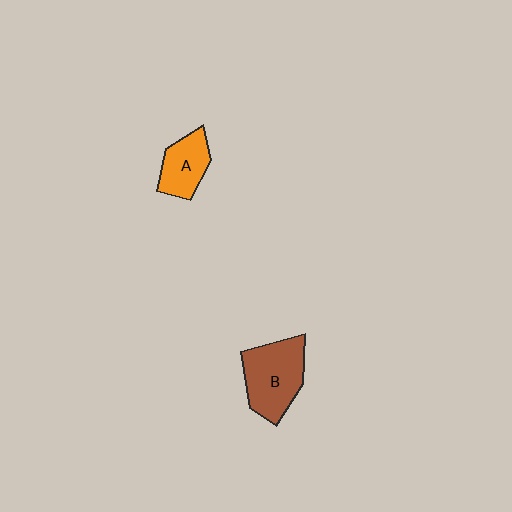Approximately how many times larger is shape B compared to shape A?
Approximately 1.6 times.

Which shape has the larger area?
Shape B (brown).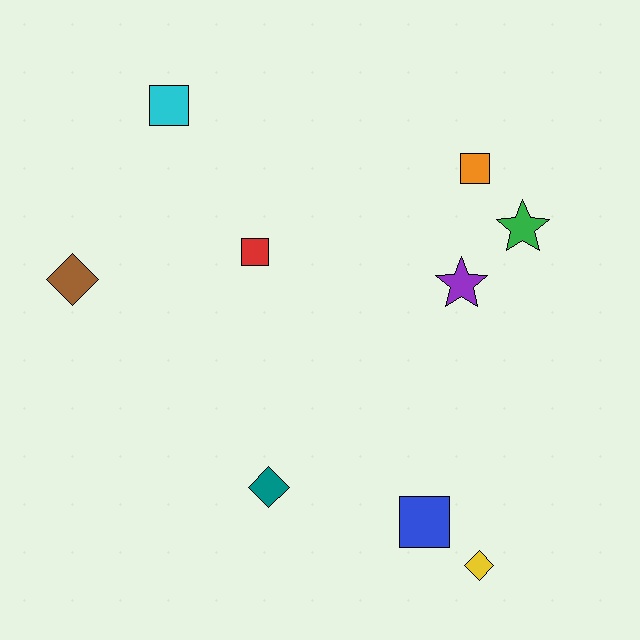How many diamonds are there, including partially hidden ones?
There are 3 diamonds.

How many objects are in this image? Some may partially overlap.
There are 9 objects.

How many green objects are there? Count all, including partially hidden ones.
There is 1 green object.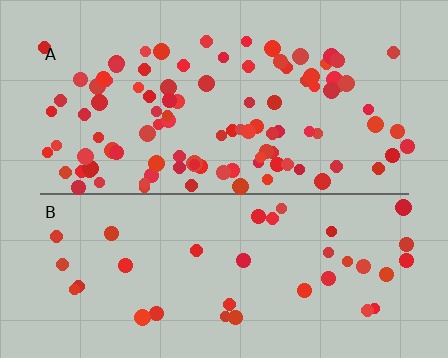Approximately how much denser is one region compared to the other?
Approximately 2.8× — region A over region B.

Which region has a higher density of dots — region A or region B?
A (the top).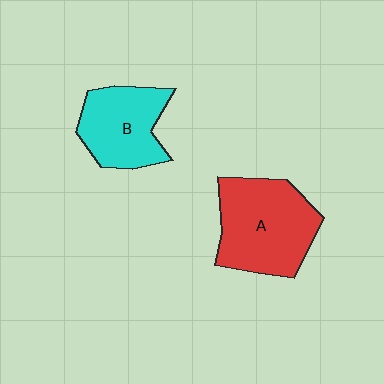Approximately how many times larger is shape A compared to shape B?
Approximately 1.3 times.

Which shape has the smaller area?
Shape B (cyan).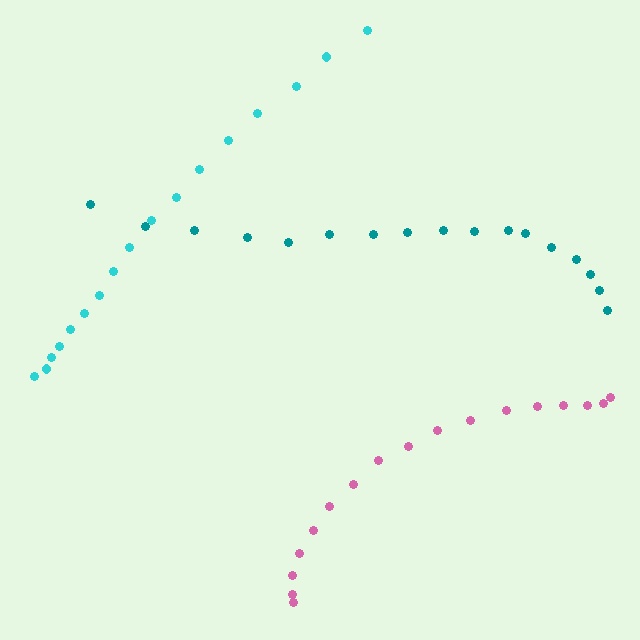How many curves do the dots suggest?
There are 3 distinct paths.